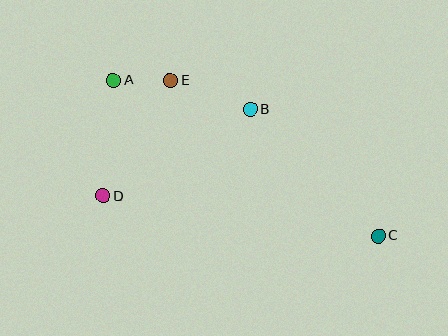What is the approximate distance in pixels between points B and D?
The distance between B and D is approximately 170 pixels.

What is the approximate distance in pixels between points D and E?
The distance between D and E is approximately 134 pixels.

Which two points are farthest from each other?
Points A and C are farthest from each other.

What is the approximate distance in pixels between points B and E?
The distance between B and E is approximately 85 pixels.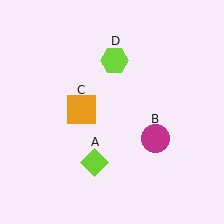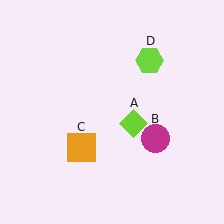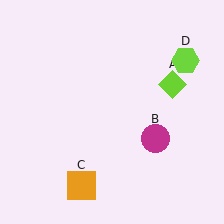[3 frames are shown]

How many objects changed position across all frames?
3 objects changed position: lime diamond (object A), orange square (object C), lime hexagon (object D).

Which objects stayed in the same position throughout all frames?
Magenta circle (object B) remained stationary.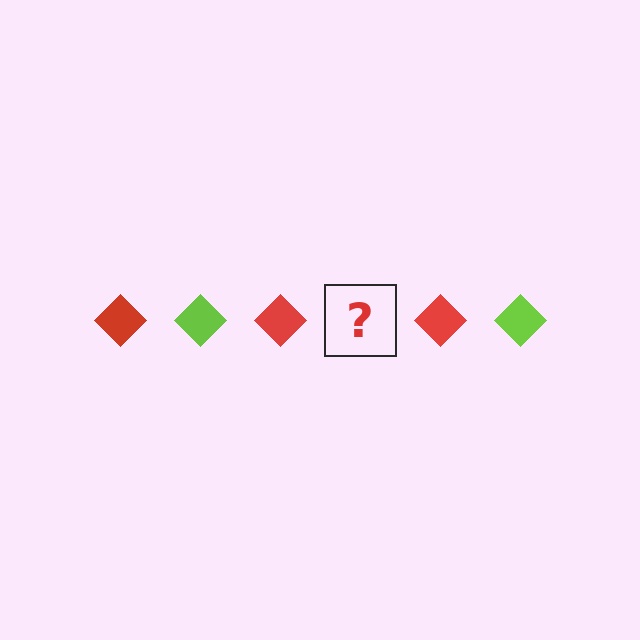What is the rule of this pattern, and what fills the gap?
The rule is that the pattern cycles through red, lime diamonds. The gap should be filled with a lime diamond.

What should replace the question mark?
The question mark should be replaced with a lime diamond.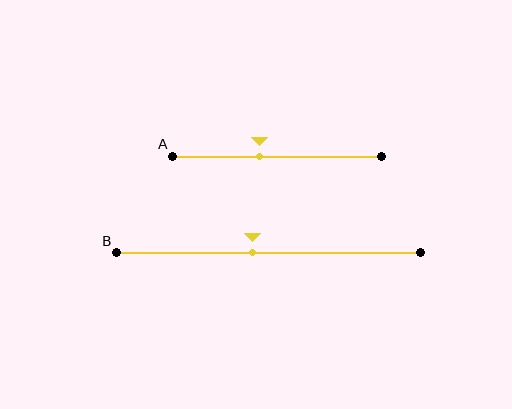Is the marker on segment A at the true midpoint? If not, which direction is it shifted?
No, the marker on segment A is shifted to the left by about 9% of the segment length.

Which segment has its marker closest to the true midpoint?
Segment B has its marker closest to the true midpoint.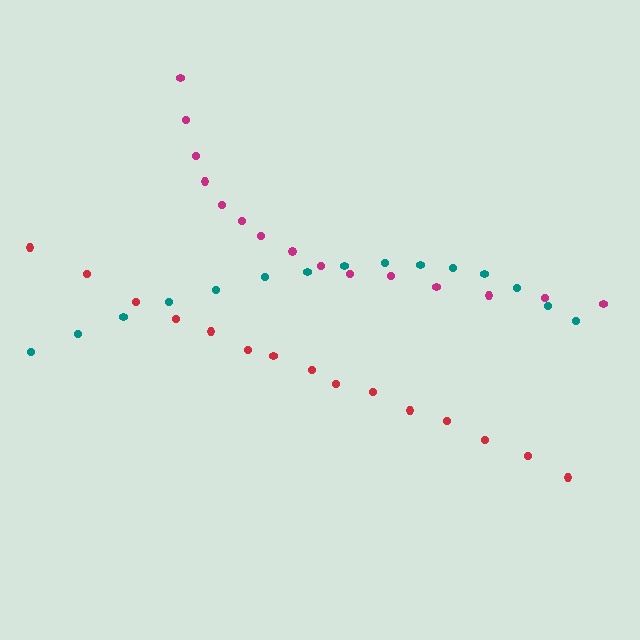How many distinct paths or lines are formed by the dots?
There are 3 distinct paths.